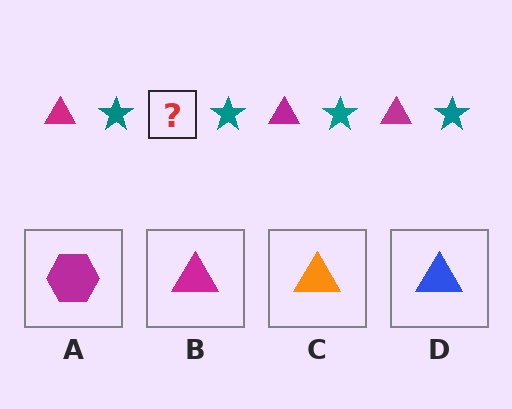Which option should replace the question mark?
Option B.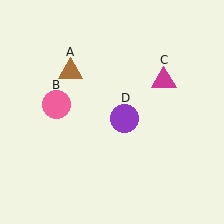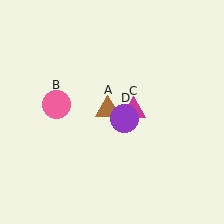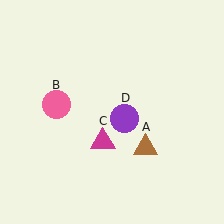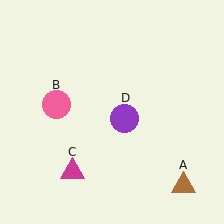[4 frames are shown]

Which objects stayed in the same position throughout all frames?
Pink circle (object B) and purple circle (object D) remained stationary.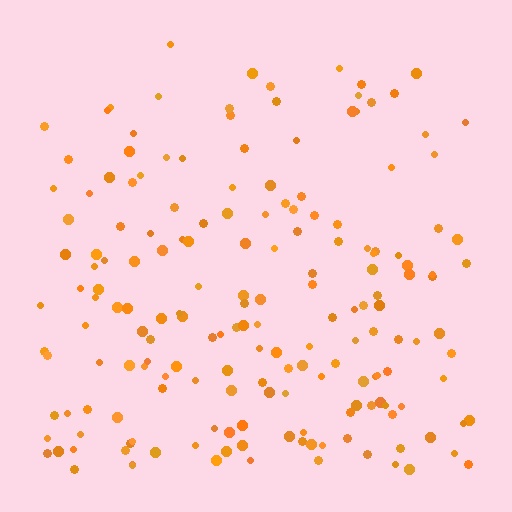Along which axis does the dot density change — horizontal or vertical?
Vertical.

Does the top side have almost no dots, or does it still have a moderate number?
Still a moderate number, just noticeably fewer than the bottom.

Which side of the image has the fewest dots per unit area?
The top.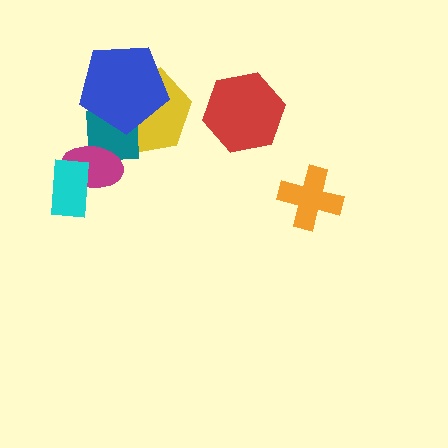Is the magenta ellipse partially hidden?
Yes, it is partially covered by another shape.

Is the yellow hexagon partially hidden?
Yes, it is partially covered by another shape.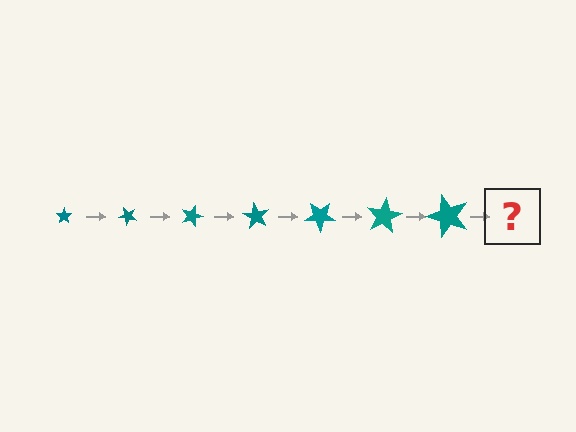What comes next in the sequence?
The next element should be a star, larger than the previous one and rotated 315 degrees from the start.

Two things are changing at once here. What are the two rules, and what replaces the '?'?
The two rules are that the star grows larger each step and it rotates 45 degrees each step. The '?' should be a star, larger than the previous one and rotated 315 degrees from the start.